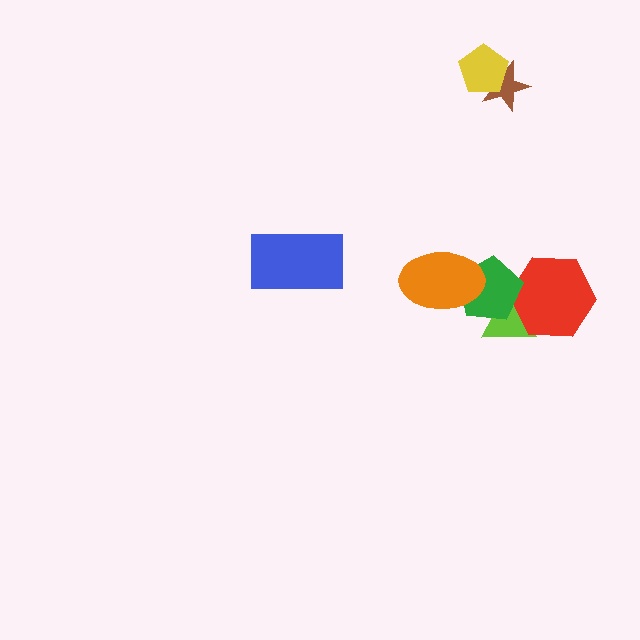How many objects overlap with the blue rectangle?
0 objects overlap with the blue rectangle.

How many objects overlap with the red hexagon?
2 objects overlap with the red hexagon.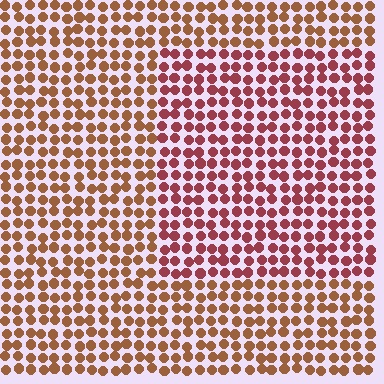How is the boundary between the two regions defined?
The boundary is defined purely by a slight shift in hue (about 33 degrees). Spacing, size, and orientation are identical on both sides.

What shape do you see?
I see a rectangle.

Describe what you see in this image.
The image is filled with small brown elements in a uniform arrangement. A rectangle-shaped region is visible where the elements are tinted to a slightly different hue, forming a subtle color boundary.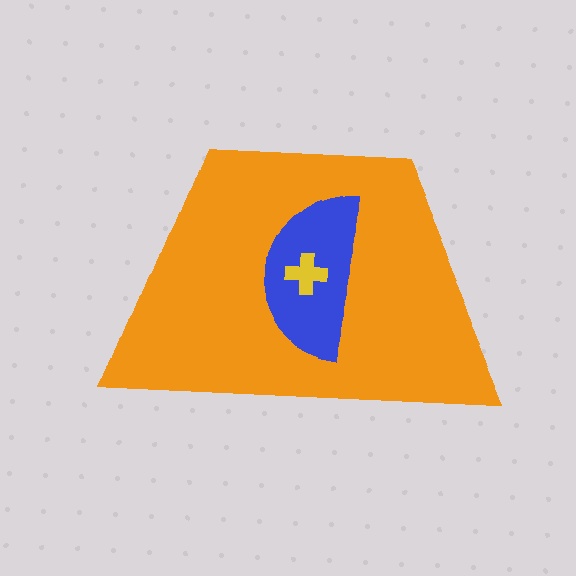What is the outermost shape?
The orange trapezoid.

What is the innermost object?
The yellow cross.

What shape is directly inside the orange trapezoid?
The blue semicircle.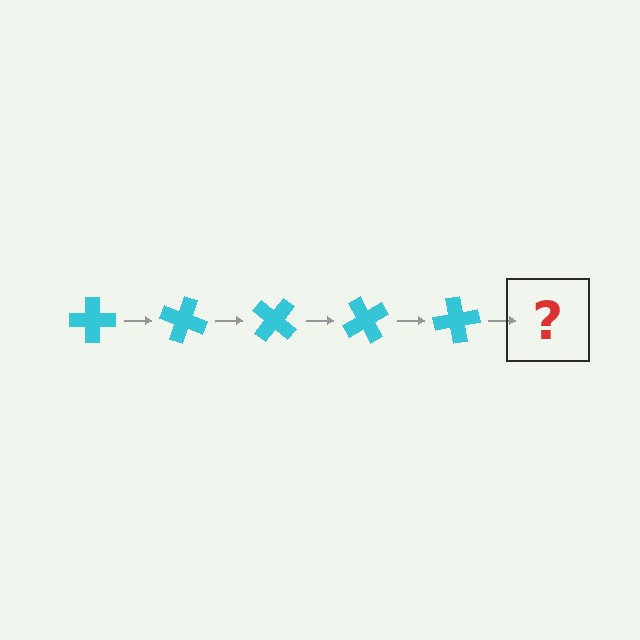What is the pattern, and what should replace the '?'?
The pattern is that the cross rotates 20 degrees each step. The '?' should be a cyan cross rotated 100 degrees.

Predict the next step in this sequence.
The next step is a cyan cross rotated 100 degrees.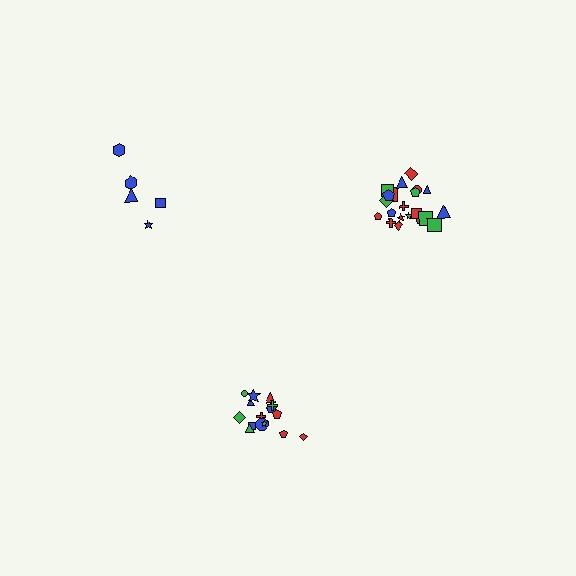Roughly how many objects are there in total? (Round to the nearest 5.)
Roughly 40 objects in total.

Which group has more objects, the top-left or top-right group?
The top-right group.